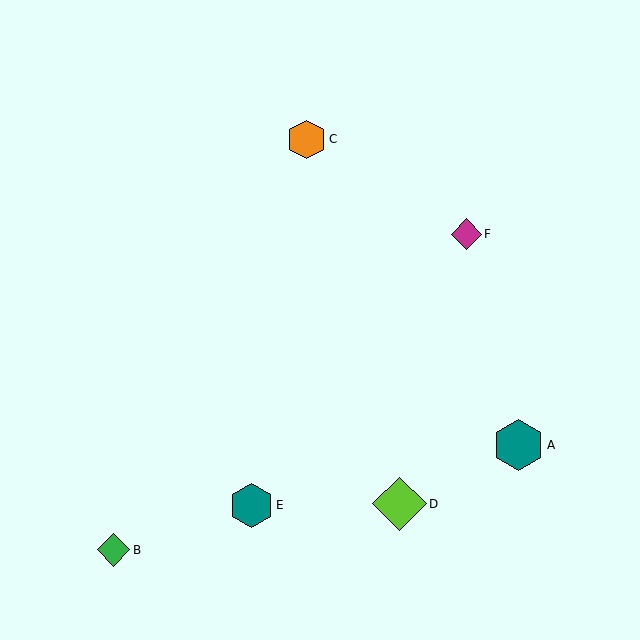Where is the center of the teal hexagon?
The center of the teal hexagon is at (251, 505).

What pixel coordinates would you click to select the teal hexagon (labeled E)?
Click at (251, 505) to select the teal hexagon E.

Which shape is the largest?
The lime diamond (labeled D) is the largest.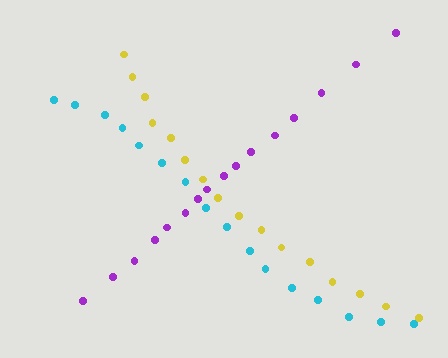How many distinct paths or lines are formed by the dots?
There are 3 distinct paths.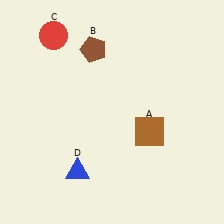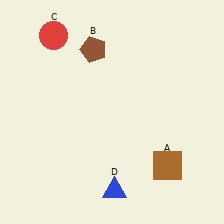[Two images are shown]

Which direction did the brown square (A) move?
The brown square (A) moved down.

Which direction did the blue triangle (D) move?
The blue triangle (D) moved right.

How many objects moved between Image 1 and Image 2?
2 objects moved between the two images.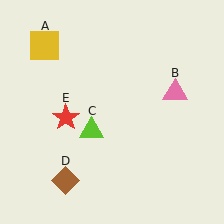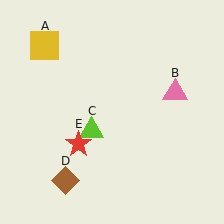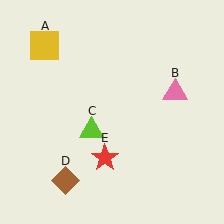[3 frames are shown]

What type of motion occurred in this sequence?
The red star (object E) rotated counterclockwise around the center of the scene.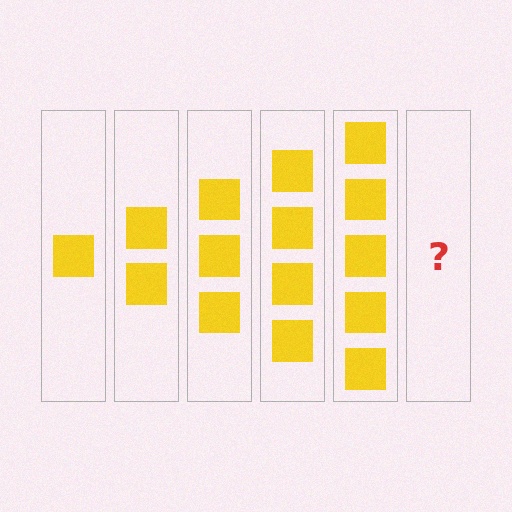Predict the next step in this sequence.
The next step is 6 squares.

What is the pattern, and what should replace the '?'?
The pattern is that each step adds one more square. The '?' should be 6 squares.